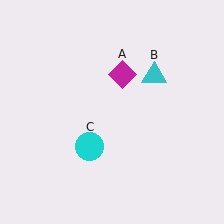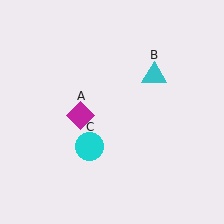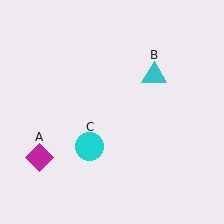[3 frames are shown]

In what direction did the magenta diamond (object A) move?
The magenta diamond (object A) moved down and to the left.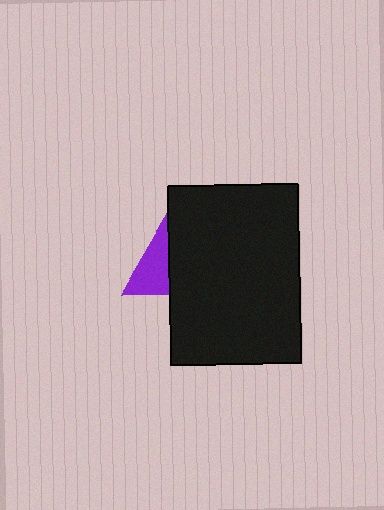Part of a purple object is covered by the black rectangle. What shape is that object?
It is a triangle.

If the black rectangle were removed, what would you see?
You would see the complete purple triangle.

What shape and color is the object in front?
The object in front is a black rectangle.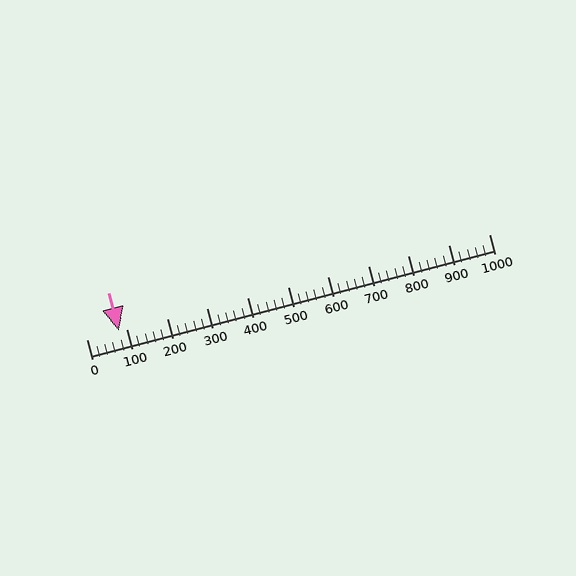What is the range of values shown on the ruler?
The ruler shows values from 0 to 1000.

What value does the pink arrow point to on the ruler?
The pink arrow points to approximately 80.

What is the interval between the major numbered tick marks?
The major tick marks are spaced 100 units apart.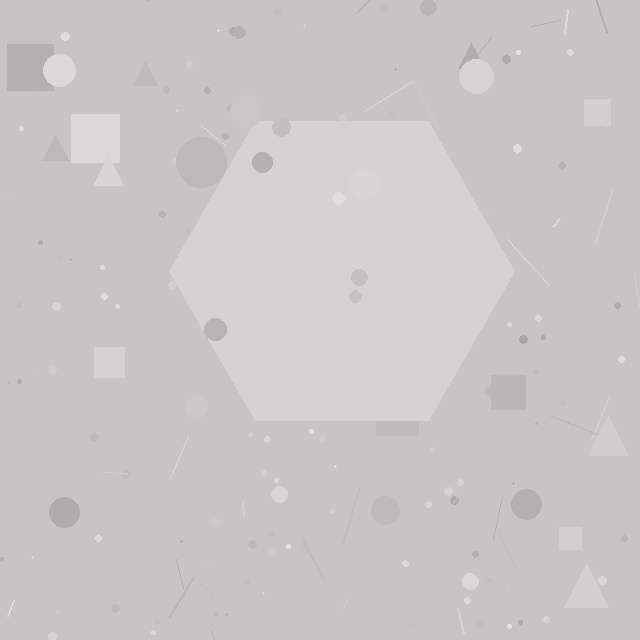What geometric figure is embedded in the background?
A hexagon is embedded in the background.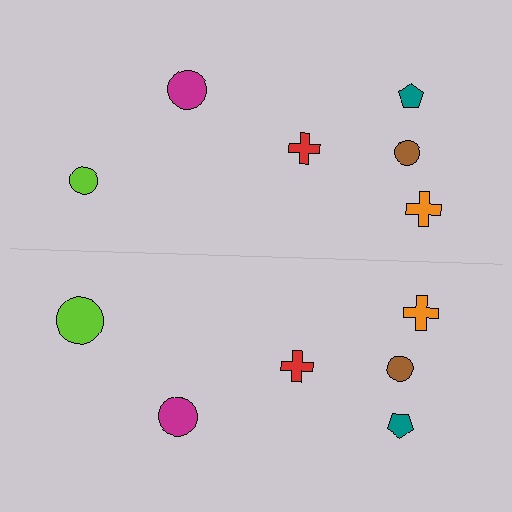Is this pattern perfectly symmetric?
No, the pattern is not perfectly symmetric. The lime circle on the bottom side has a different size than its mirror counterpart.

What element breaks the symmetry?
The lime circle on the bottom side has a different size than its mirror counterpart.